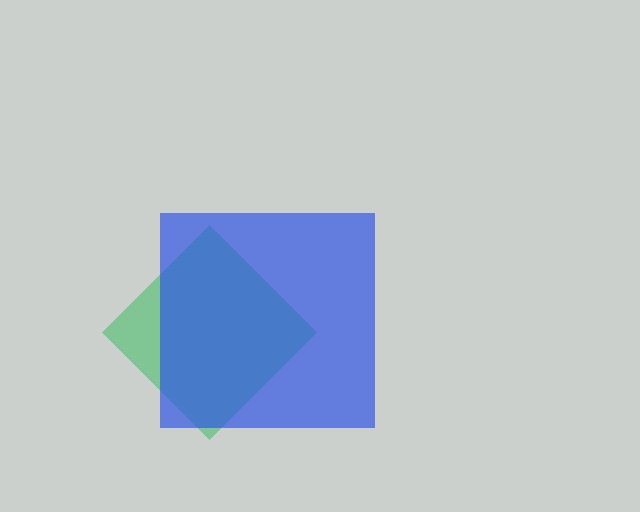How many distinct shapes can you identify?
There are 2 distinct shapes: a green diamond, a blue square.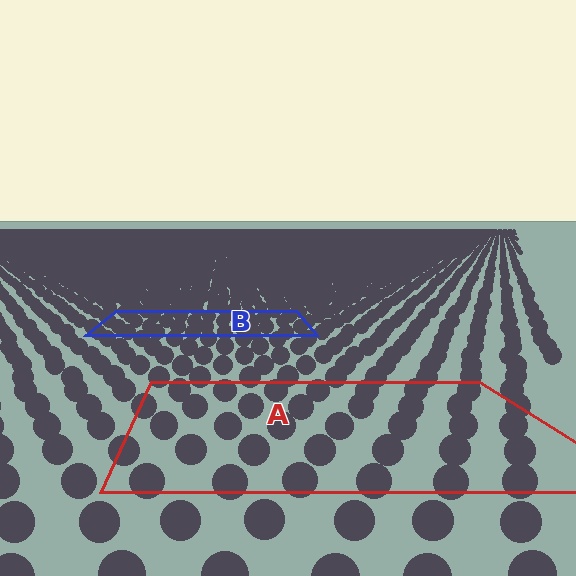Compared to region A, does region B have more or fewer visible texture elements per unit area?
Region B has more texture elements per unit area — they are packed more densely because it is farther away.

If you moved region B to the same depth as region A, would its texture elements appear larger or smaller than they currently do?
They would appear larger. At a closer depth, the same texture elements are projected at a bigger on-screen size.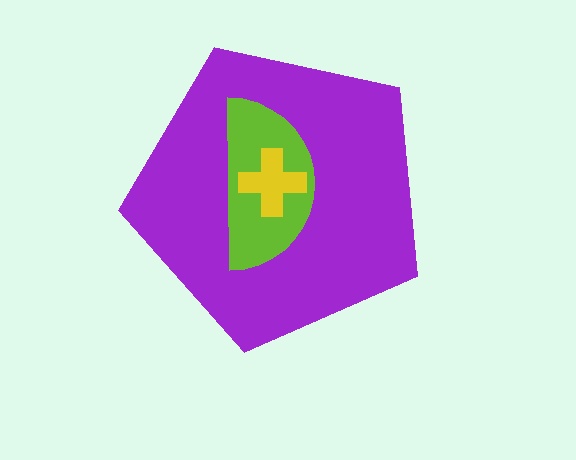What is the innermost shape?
The yellow cross.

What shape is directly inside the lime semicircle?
The yellow cross.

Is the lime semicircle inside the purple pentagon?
Yes.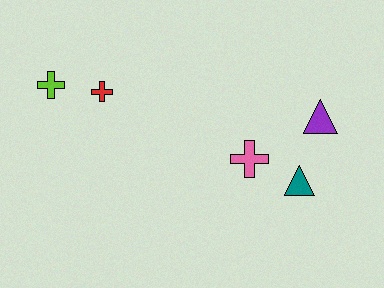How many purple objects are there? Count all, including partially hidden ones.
There is 1 purple object.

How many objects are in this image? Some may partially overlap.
There are 5 objects.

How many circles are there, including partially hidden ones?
There are no circles.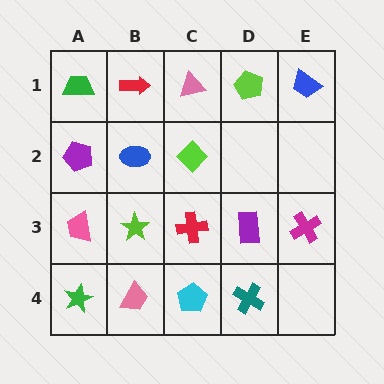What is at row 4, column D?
A teal cross.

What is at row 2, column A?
A purple pentagon.